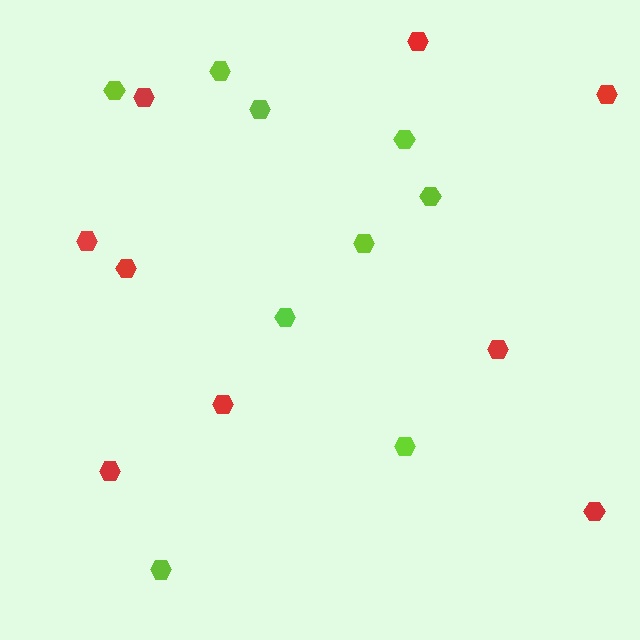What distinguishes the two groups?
There are 2 groups: one group of red hexagons (9) and one group of lime hexagons (9).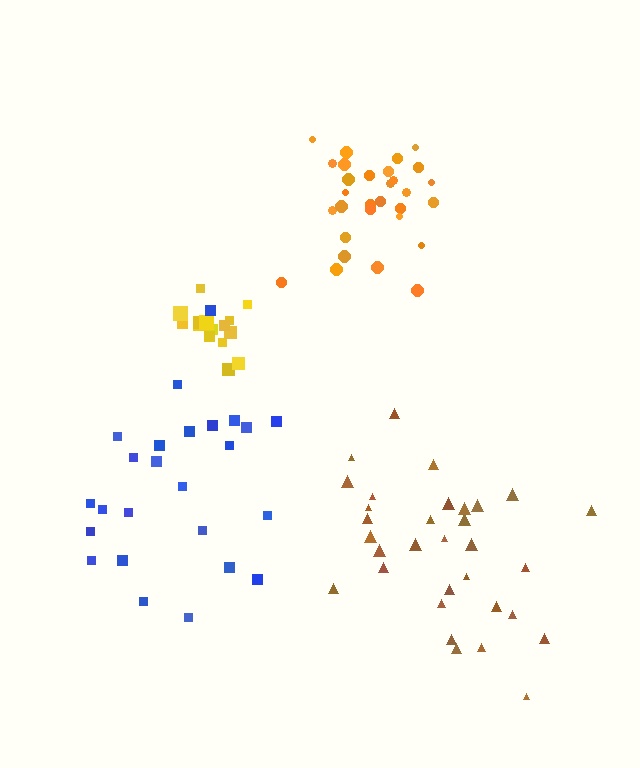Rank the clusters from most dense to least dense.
yellow, orange, brown, blue.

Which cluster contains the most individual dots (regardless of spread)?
Brown (32).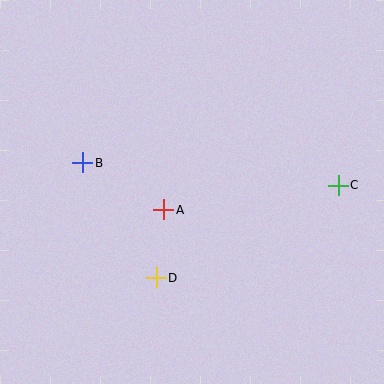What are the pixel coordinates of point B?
Point B is at (83, 163).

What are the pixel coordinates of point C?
Point C is at (338, 185).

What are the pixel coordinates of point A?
Point A is at (164, 210).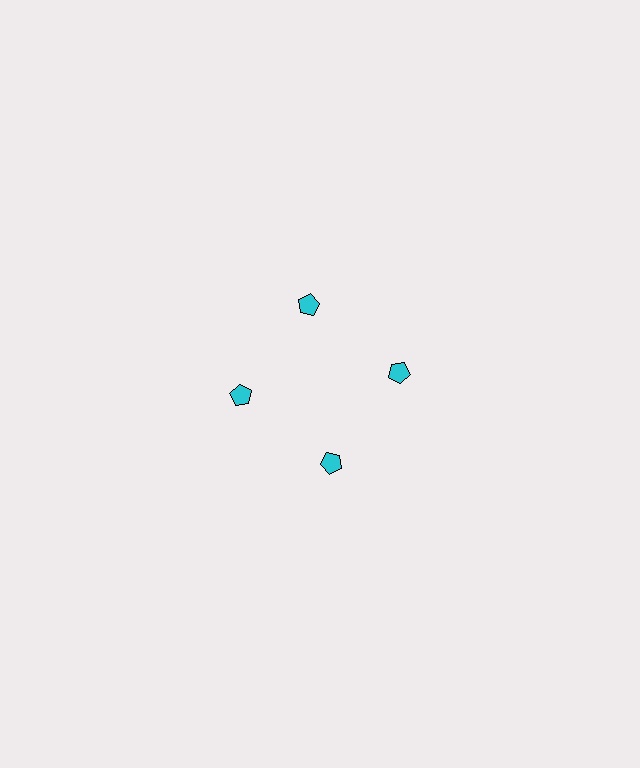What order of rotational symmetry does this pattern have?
This pattern has 4-fold rotational symmetry.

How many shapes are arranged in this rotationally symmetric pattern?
There are 4 shapes, arranged in 4 groups of 1.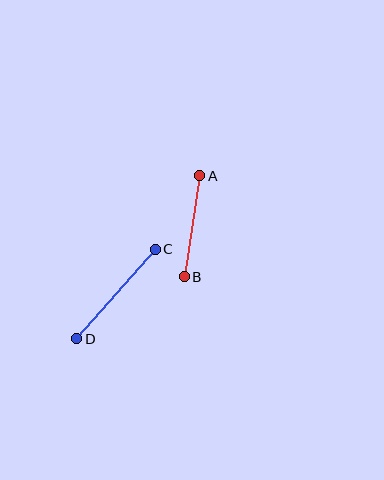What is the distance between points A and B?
The distance is approximately 102 pixels.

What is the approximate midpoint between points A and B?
The midpoint is at approximately (192, 226) pixels.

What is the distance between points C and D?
The distance is approximately 119 pixels.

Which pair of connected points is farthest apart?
Points C and D are farthest apart.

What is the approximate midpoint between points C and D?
The midpoint is at approximately (116, 294) pixels.